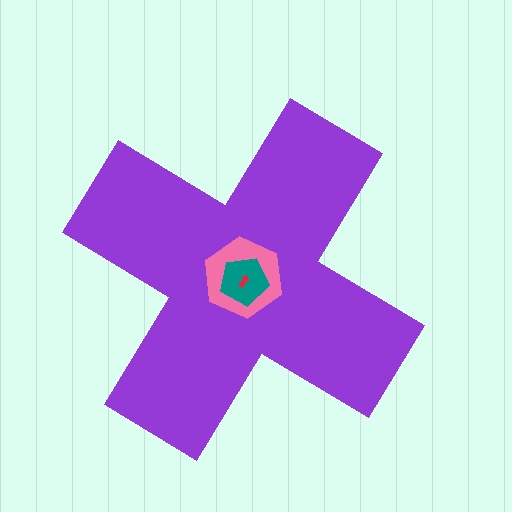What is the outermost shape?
The purple cross.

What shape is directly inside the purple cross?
The pink hexagon.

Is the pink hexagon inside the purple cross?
Yes.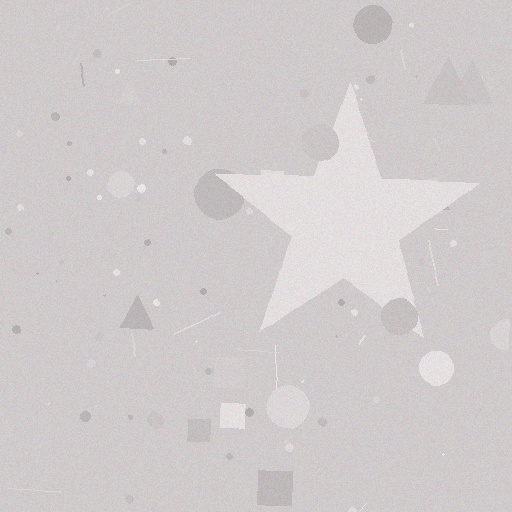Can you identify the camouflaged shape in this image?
The camouflaged shape is a star.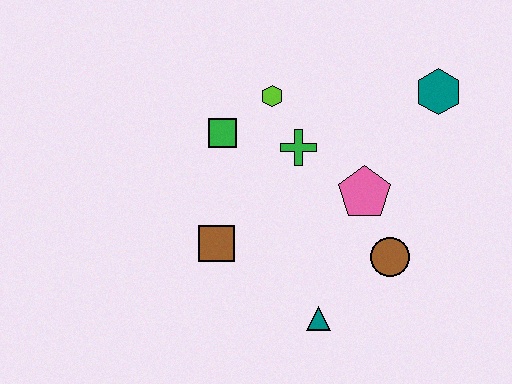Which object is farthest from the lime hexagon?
The teal triangle is farthest from the lime hexagon.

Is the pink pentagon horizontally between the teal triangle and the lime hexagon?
No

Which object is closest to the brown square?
The green square is closest to the brown square.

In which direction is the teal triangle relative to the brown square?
The teal triangle is to the right of the brown square.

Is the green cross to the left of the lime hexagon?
No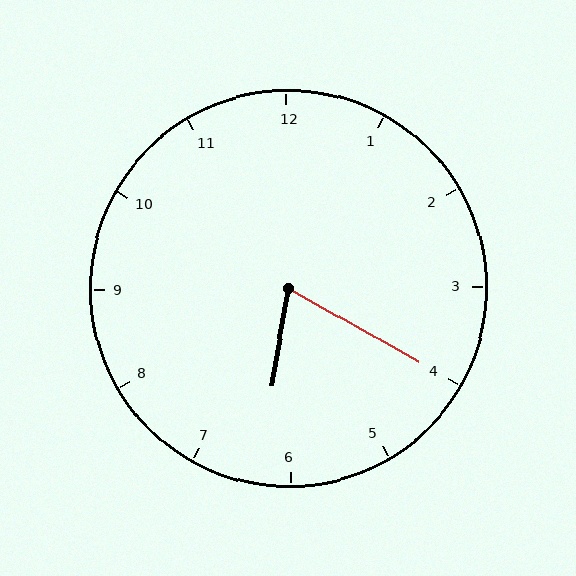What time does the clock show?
6:20.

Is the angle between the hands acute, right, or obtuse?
It is acute.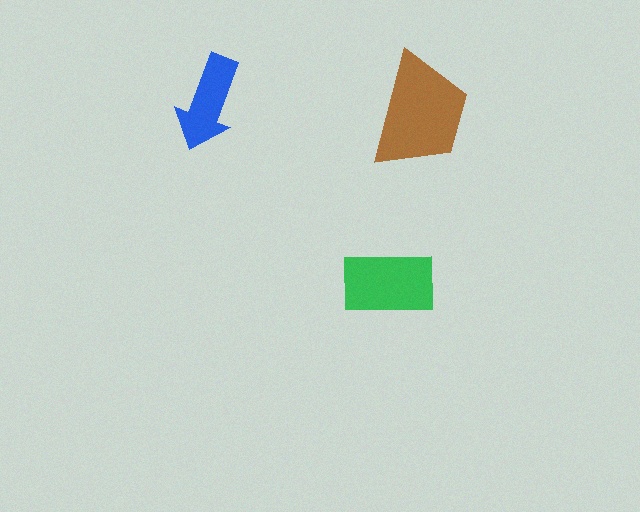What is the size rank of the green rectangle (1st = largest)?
2nd.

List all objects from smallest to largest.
The blue arrow, the green rectangle, the brown trapezoid.